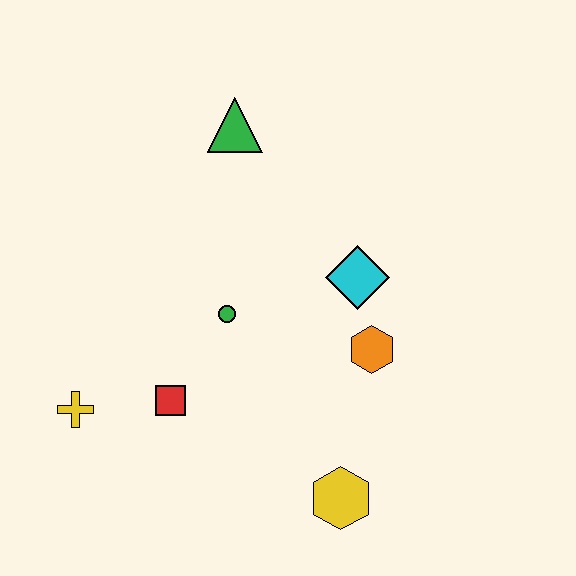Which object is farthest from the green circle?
The yellow hexagon is farthest from the green circle.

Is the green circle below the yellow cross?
No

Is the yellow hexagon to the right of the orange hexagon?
No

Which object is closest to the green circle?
The red square is closest to the green circle.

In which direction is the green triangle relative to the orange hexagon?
The green triangle is above the orange hexagon.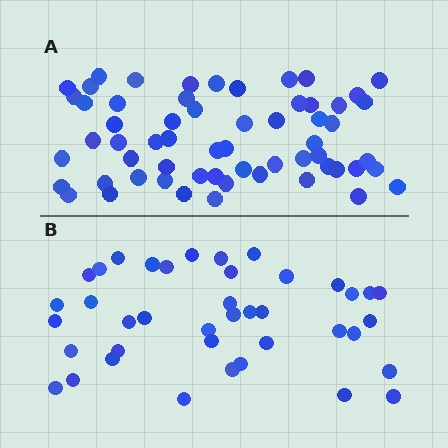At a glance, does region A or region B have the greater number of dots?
Region A (the top region) has more dots.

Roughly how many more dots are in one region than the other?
Region A has approximately 20 more dots than region B.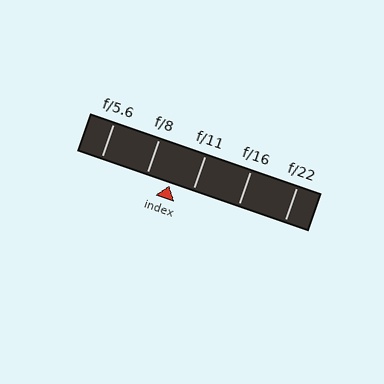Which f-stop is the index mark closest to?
The index mark is closest to f/11.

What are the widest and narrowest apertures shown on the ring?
The widest aperture shown is f/5.6 and the narrowest is f/22.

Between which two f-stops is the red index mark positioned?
The index mark is between f/8 and f/11.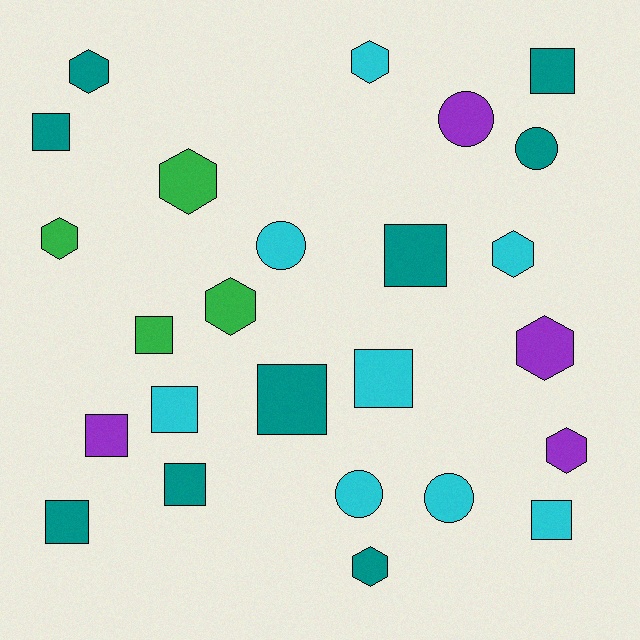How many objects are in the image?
There are 25 objects.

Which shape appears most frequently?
Square, with 11 objects.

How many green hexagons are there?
There are 3 green hexagons.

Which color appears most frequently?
Teal, with 9 objects.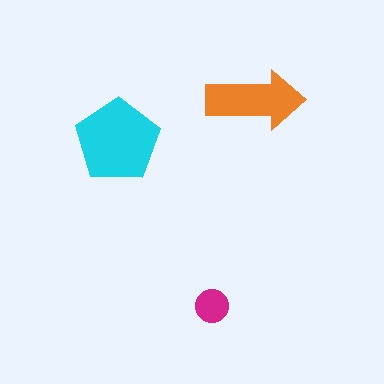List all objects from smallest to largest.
The magenta circle, the orange arrow, the cyan pentagon.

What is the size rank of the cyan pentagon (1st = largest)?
1st.